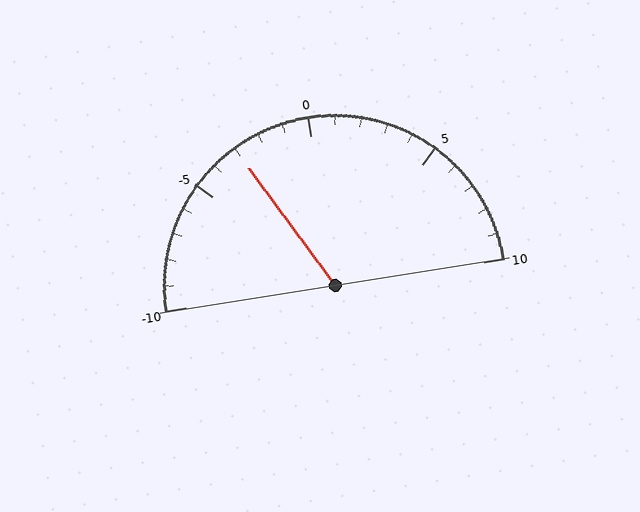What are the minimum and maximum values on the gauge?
The gauge ranges from -10 to 10.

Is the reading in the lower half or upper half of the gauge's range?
The reading is in the lower half of the range (-10 to 10).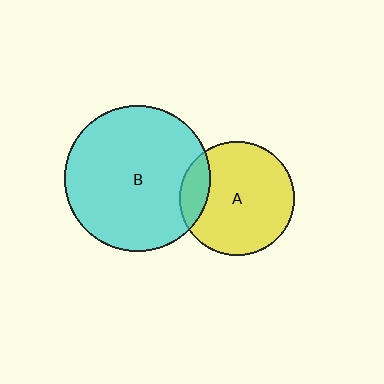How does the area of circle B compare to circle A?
Approximately 1.6 times.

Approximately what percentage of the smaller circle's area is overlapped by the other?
Approximately 15%.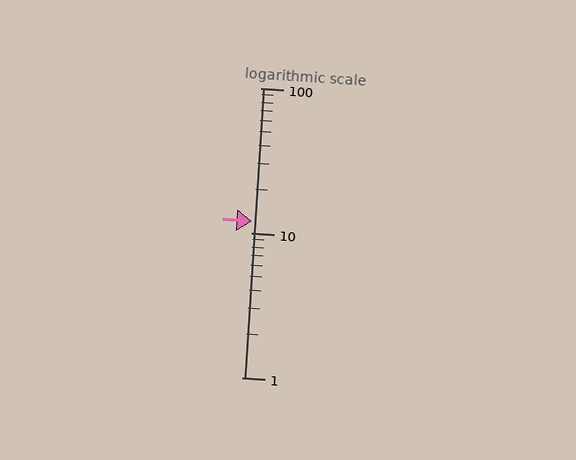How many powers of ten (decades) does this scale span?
The scale spans 2 decades, from 1 to 100.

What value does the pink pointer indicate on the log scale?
The pointer indicates approximately 12.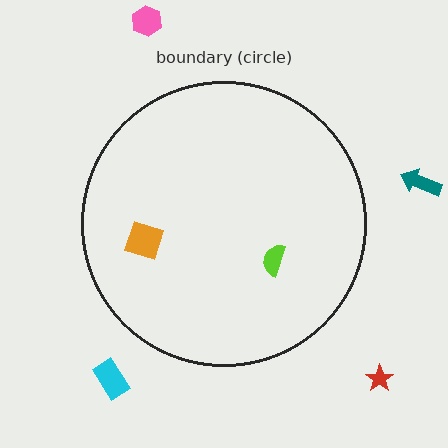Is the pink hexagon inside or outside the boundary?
Outside.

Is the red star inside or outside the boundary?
Outside.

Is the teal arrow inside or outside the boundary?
Outside.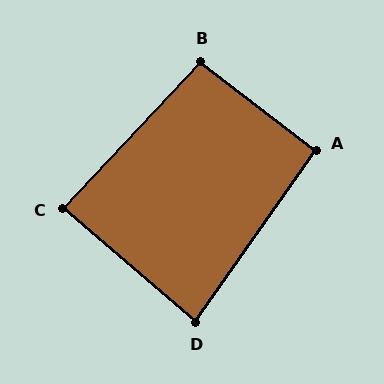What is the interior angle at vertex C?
Approximately 87 degrees (approximately right).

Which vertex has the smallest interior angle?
D, at approximately 84 degrees.